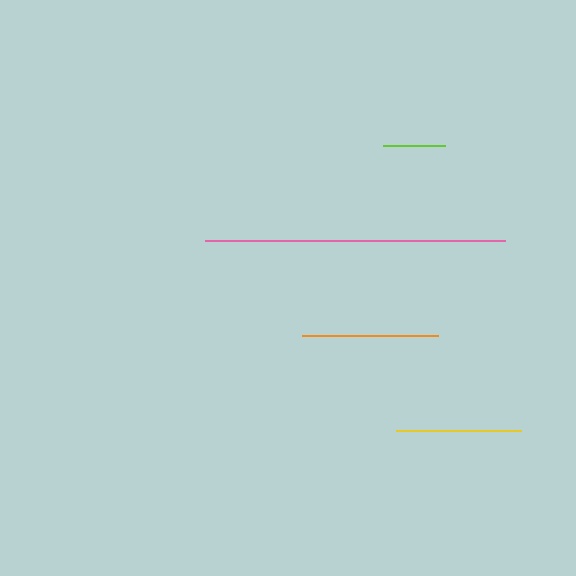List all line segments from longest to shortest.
From longest to shortest: pink, orange, yellow, lime.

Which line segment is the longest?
The pink line is the longest at approximately 301 pixels.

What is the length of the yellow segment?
The yellow segment is approximately 126 pixels long.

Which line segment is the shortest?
The lime line is the shortest at approximately 62 pixels.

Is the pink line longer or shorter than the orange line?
The pink line is longer than the orange line.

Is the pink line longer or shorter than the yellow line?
The pink line is longer than the yellow line.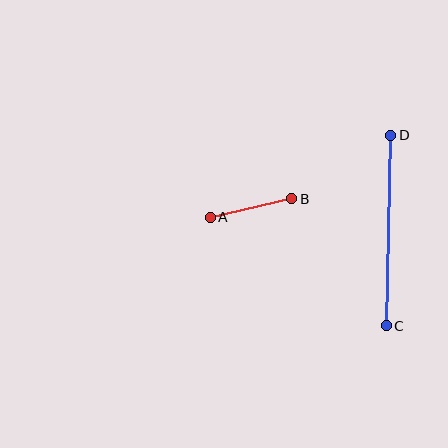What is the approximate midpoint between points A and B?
The midpoint is at approximately (251, 208) pixels.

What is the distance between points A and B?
The distance is approximately 83 pixels.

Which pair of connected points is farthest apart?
Points C and D are farthest apart.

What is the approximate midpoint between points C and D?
The midpoint is at approximately (389, 231) pixels.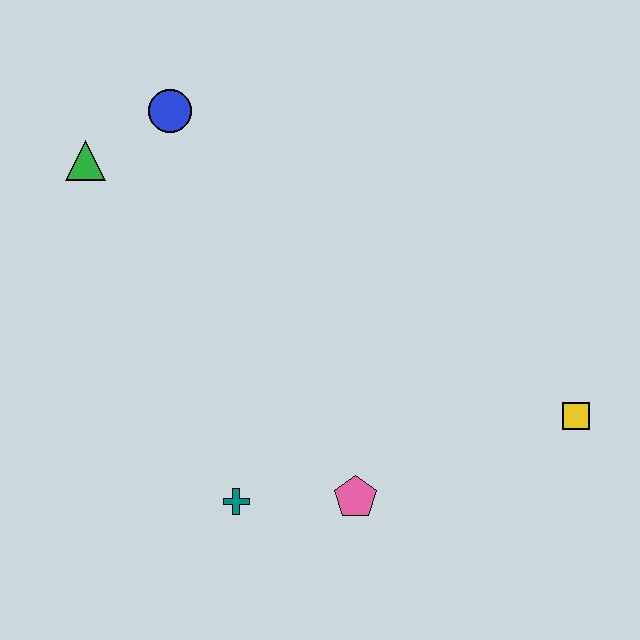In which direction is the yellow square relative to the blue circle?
The yellow square is to the right of the blue circle.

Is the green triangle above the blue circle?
No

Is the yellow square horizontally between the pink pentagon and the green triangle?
No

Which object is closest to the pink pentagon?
The teal cross is closest to the pink pentagon.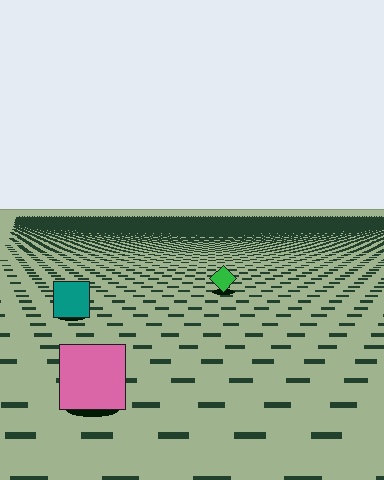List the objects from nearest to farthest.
From nearest to farthest: the pink square, the teal square, the green diamond.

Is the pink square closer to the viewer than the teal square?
Yes. The pink square is closer — you can tell from the texture gradient: the ground texture is coarser near it.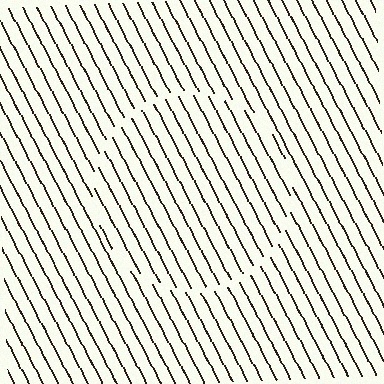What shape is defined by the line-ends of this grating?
An illusory circle. The interior of the shape contains the same grating, shifted by half a period — the contour is defined by the phase discontinuity where line-ends from the inner and outer gratings abut.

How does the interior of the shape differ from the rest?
The interior of the shape contains the same grating, shifted by half a period — the contour is defined by the phase discontinuity where line-ends from the inner and outer gratings abut.